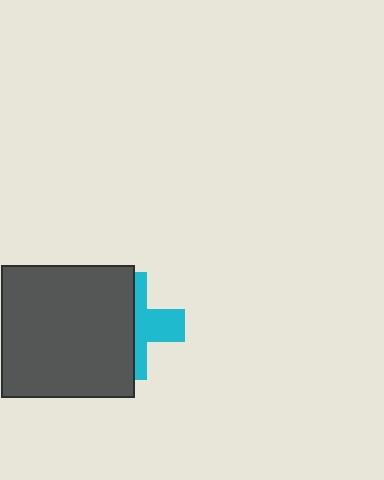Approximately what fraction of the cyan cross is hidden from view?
Roughly 58% of the cyan cross is hidden behind the dark gray square.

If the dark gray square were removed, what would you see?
You would see the complete cyan cross.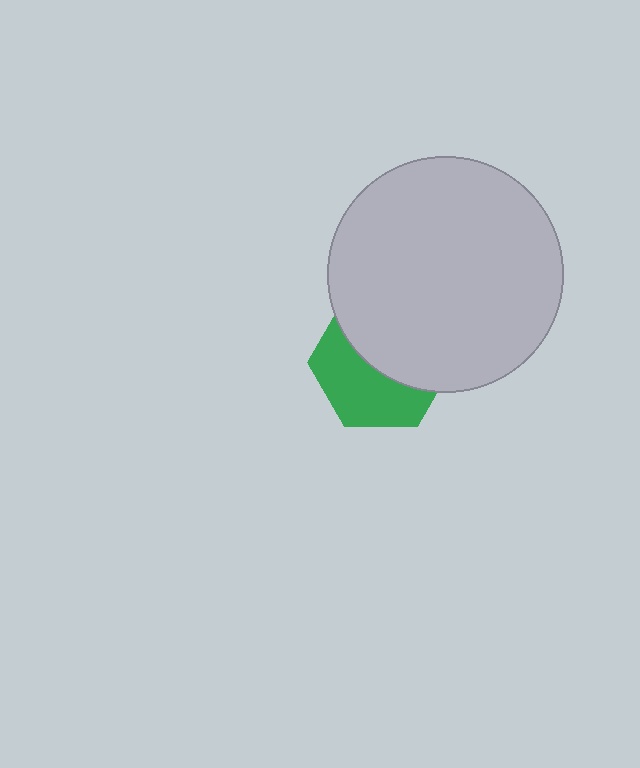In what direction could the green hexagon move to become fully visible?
The green hexagon could move down. That would shift it out from behind the light gray circle entirely.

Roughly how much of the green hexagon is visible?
About half of it is visible (roughly 47%).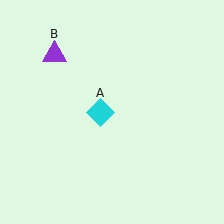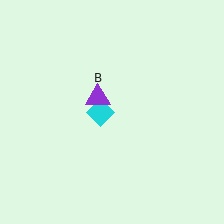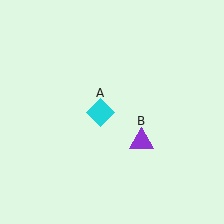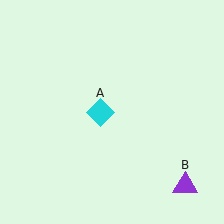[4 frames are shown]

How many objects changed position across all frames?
1 object changed position: purple triangle (object B).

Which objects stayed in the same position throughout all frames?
Cyan diamond (object A) remained stationary.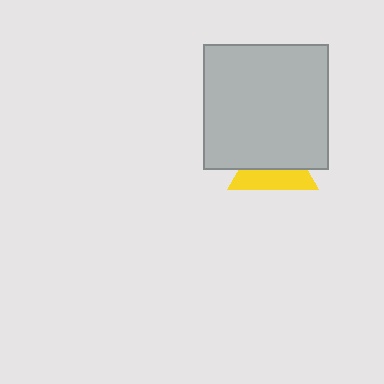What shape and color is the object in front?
The object in front is a light gray square.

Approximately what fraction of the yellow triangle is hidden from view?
Roughly 56% of the yellow triangle is hidden behind the light gray square.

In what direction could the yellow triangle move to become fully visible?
The yellow triangle could move down. That would shift it out from behind the light gray square entirely.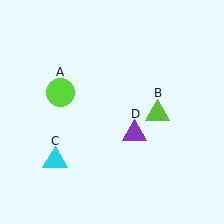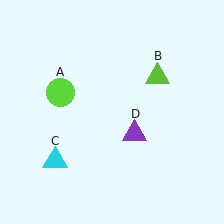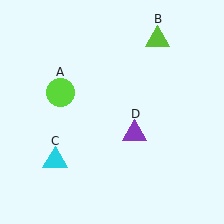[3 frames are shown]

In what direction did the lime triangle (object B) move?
The lime triangle (object B) moved up.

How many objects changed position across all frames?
1 object changed position: lime triangle (object B).